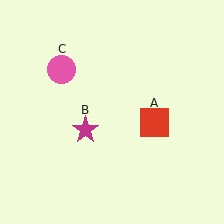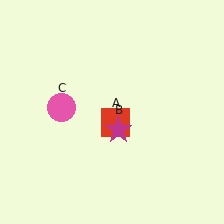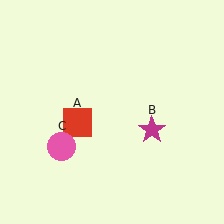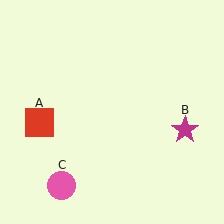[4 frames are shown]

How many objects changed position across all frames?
3 objects changed position: red square (object A), magenta star (object B), pink circle (object C).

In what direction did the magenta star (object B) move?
The magenta star (object B) moved right.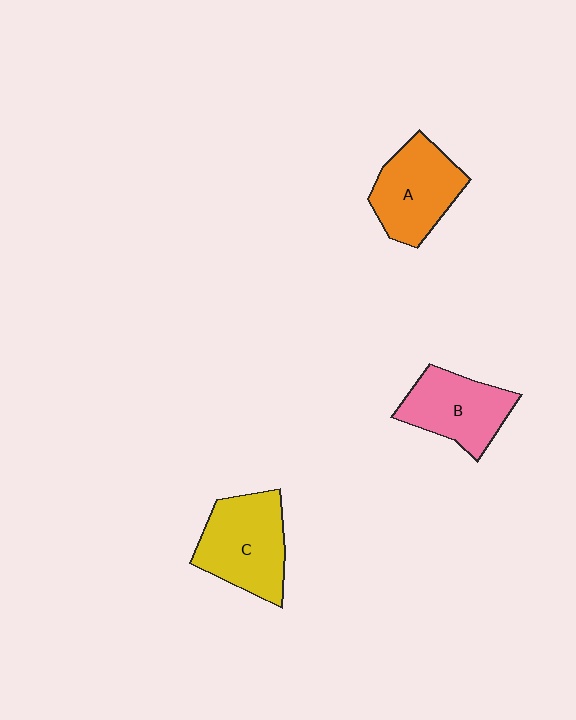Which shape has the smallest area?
Shape B (pink).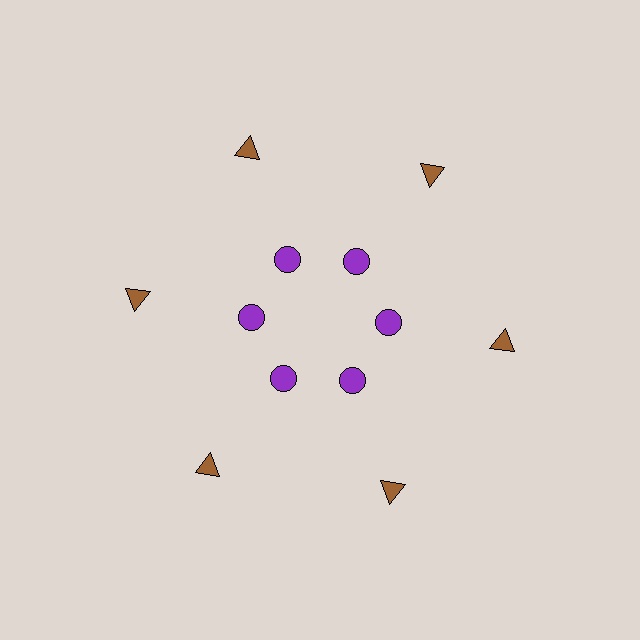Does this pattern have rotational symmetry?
Yes, this pattern has 6-fold rotational symmetry. It looks the same after rotating 60 degrees around the center.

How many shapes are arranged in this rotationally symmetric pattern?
There are 12 shapes, arranged in 6 groups of 2.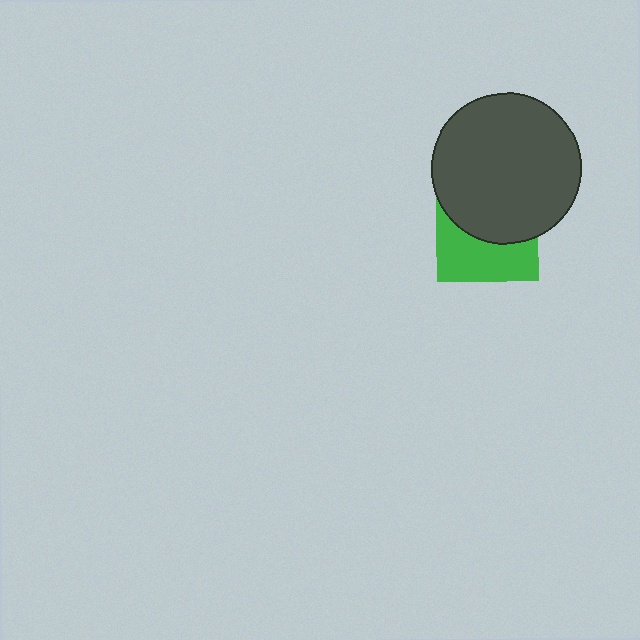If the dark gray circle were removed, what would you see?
You would see the complete green square.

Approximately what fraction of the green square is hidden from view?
Roughly 54% of the green square is hidden behind the dark gray circle.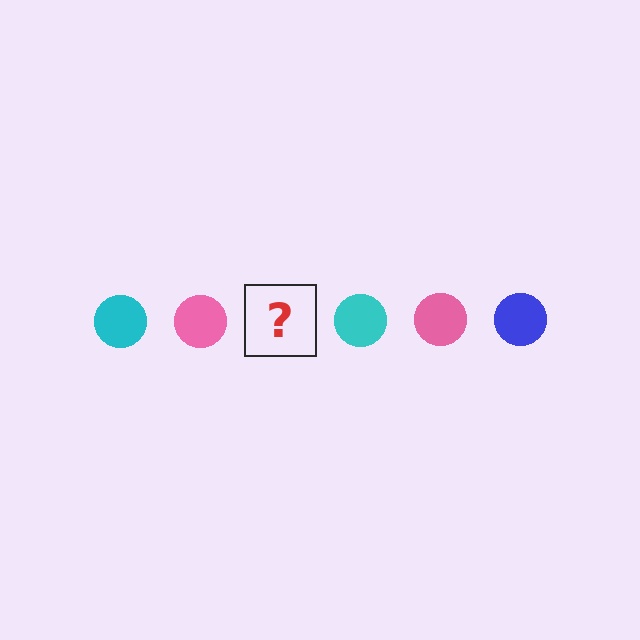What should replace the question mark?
The question mark should be replaced with a blue circle.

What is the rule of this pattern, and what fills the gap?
The rule is that the pattern cycles through cyan, pink, blue circles. The gap should be filled with a blue circle.